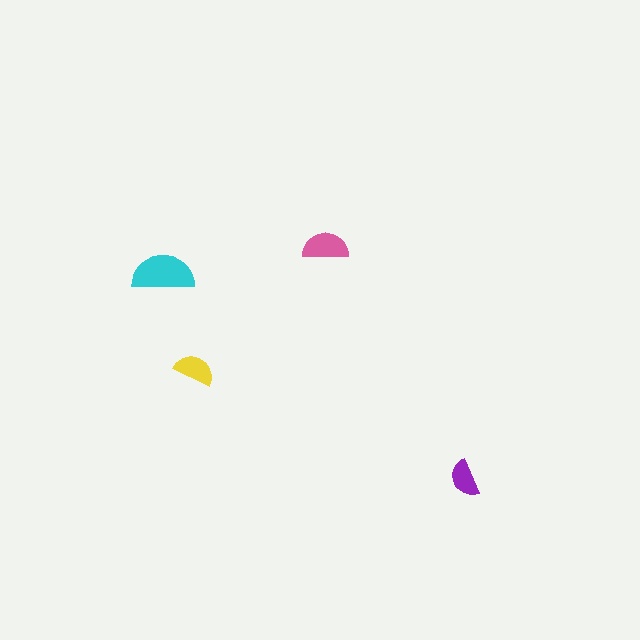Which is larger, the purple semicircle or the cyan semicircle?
The cyan one.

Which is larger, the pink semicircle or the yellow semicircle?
The pink one.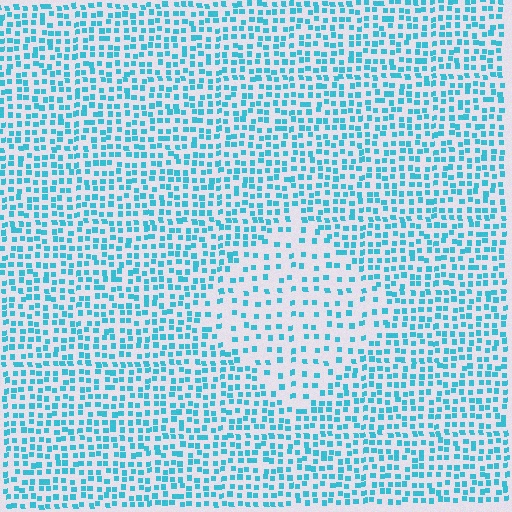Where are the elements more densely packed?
The elements are more densely packed outside the diamond boundary.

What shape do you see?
I see a diamond.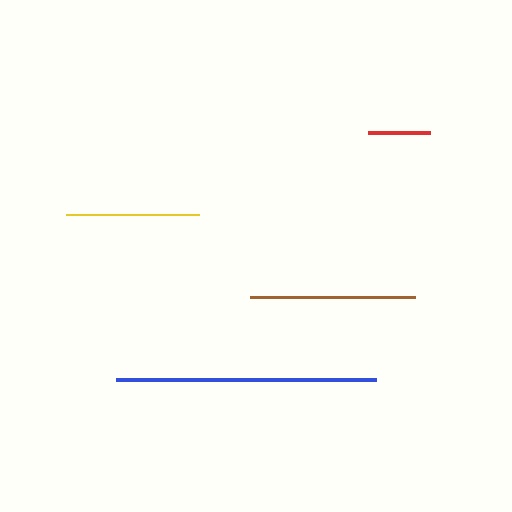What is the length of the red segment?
The red segment is approximately 62 pixels long.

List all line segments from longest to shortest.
From longest to shortest: blue, brown, yellow, red.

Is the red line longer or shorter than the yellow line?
The yellow line is longer than the red line.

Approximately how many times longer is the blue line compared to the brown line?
The blue line is approximately 1.6 times the length of the brown line.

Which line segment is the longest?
The blue line is the longest at approximately 260 pixels.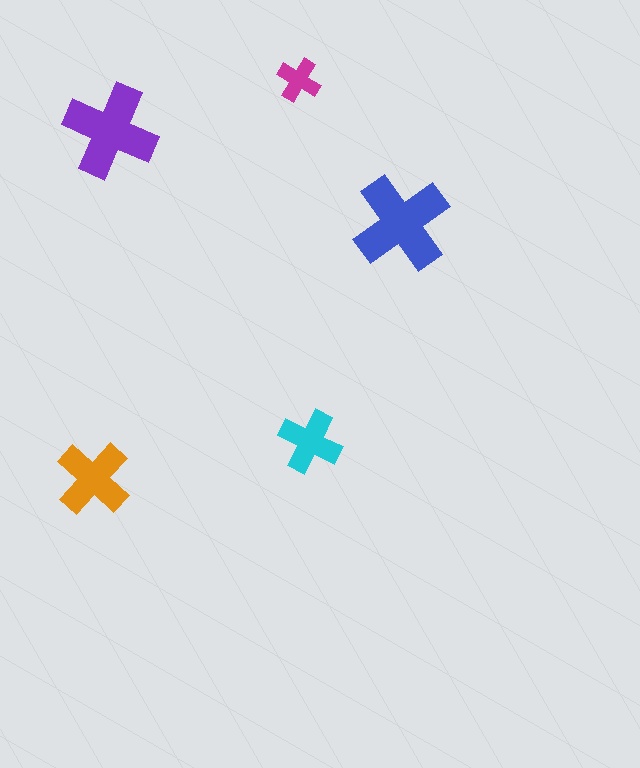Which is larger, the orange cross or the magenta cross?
The orange one.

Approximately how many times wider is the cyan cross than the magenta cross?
About 1.5 times wider.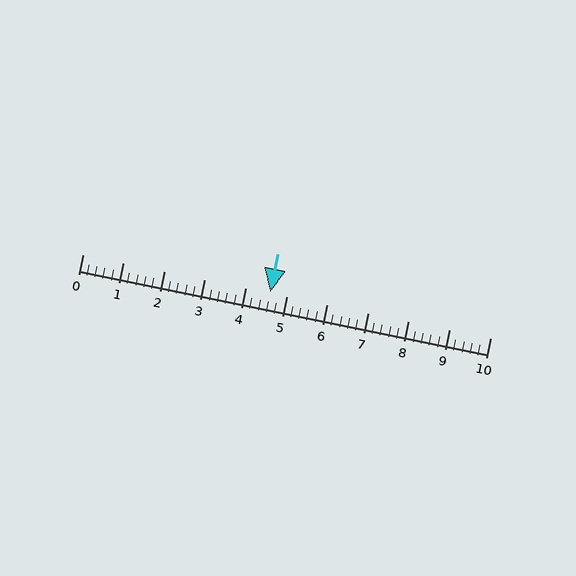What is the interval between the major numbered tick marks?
The major tick marks are spaced 1 units apart.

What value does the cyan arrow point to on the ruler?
The cyan arrow points to approximately 4.6.